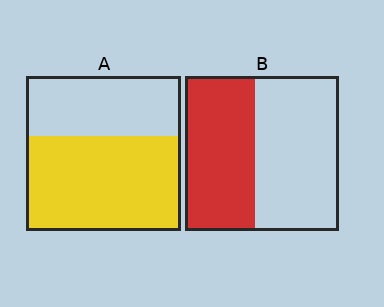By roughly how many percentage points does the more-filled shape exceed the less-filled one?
By roughly 15 percentage points (A over B).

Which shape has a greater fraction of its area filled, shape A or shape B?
Shape A.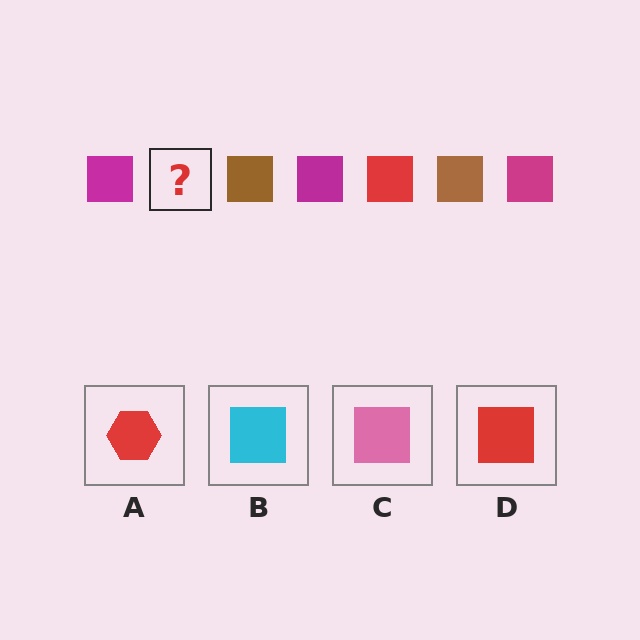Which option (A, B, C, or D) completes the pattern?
D.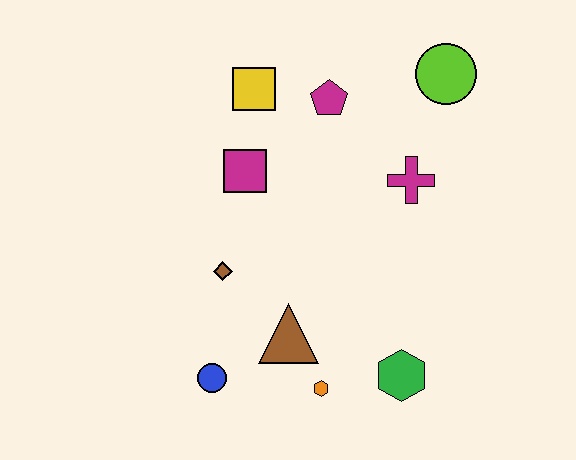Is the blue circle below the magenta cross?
Yes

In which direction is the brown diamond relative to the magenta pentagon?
The brown diamond is below the magenta pentagon.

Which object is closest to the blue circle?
The brown triangle is closest to the blue circle.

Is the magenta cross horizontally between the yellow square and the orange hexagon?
No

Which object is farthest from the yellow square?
The green hexagon is farthest from the yellow square.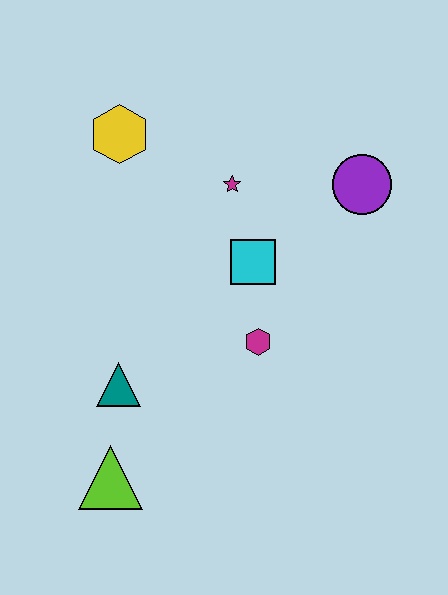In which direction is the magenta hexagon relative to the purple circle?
The magenta hexagon is below the purple circle.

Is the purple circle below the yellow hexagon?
Yes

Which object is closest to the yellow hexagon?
The magenta star is closest to the yellow hexagon.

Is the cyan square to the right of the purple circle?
No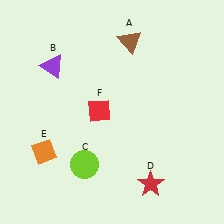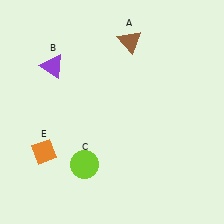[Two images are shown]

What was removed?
The red star (D), the red diamond (F) were removed in Image 2.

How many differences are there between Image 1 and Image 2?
There are 2 differences between the two images.